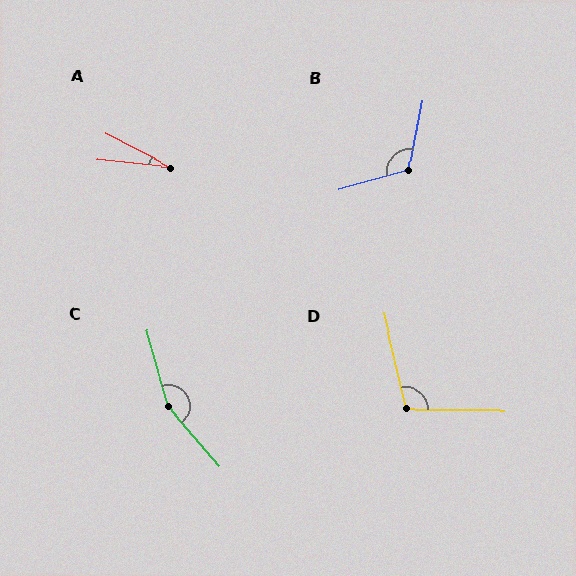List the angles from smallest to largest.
A (21°), D (103°), B (116°), C (155°).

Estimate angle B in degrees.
Approximately 116 degrees.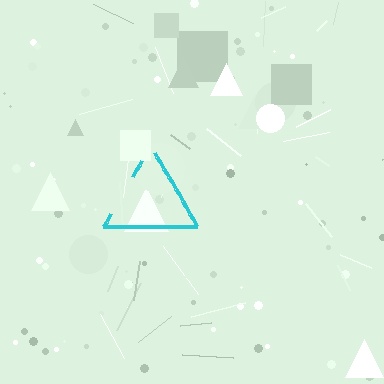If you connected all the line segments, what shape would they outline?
They would outline a triangle.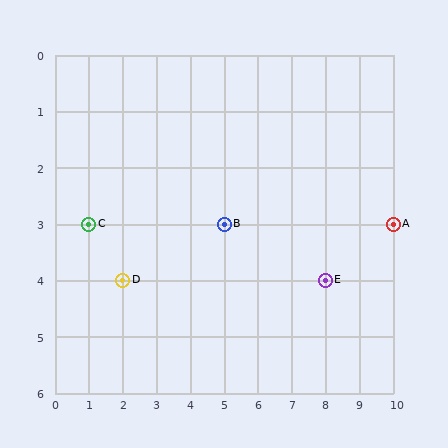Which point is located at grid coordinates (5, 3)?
Point B is at (5, 3).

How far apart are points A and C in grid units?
Points A and C are 9 columns apart.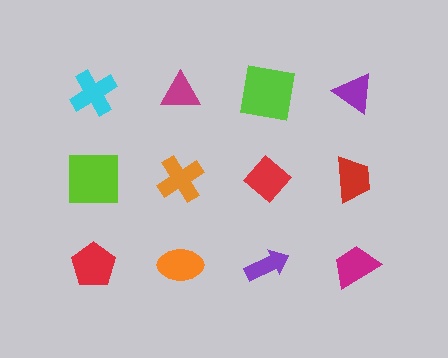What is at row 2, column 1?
A lime square.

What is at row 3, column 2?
An orange ellipse.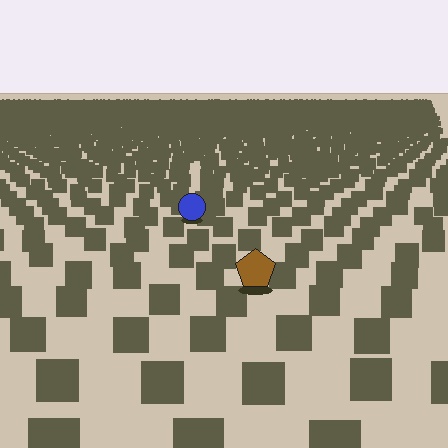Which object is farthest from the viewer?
The blue circle is farthest from the viewer. It appears smaller and the ground texture around it is denser.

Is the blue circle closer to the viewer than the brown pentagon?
No. The brown pentagon is closer — you can tell from the texture gradient: the ground texture is coarser near it.